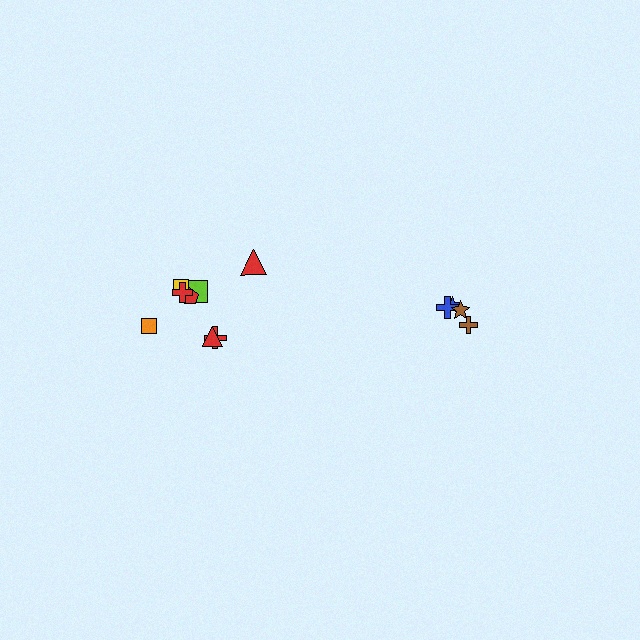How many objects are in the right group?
There are 4 objects.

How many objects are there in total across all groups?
There are 12 objects.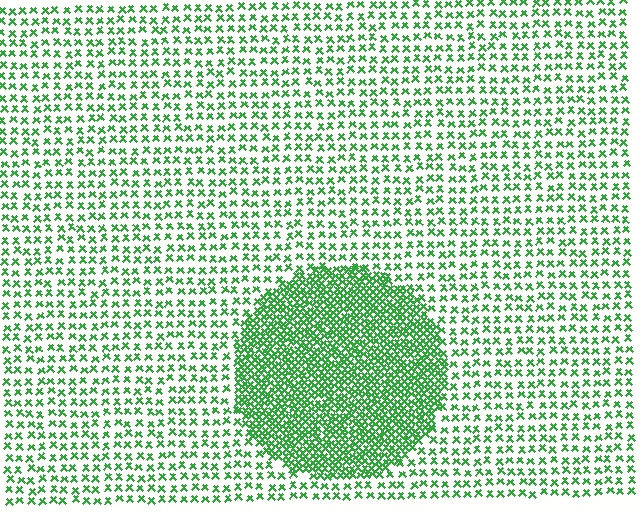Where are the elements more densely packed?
The elements are more densely packed inside the circle boundary.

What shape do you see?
I see a circle.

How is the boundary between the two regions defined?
The boundary is defined by a change in element density (approximately 2.7x ratio). All elements are the same color, size, and shape.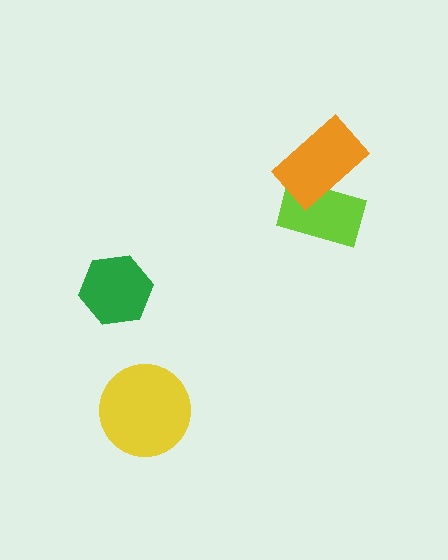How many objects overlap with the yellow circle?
0 objects overlap with the yellow circle.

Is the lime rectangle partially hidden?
Yes, it is partially covered by another shape.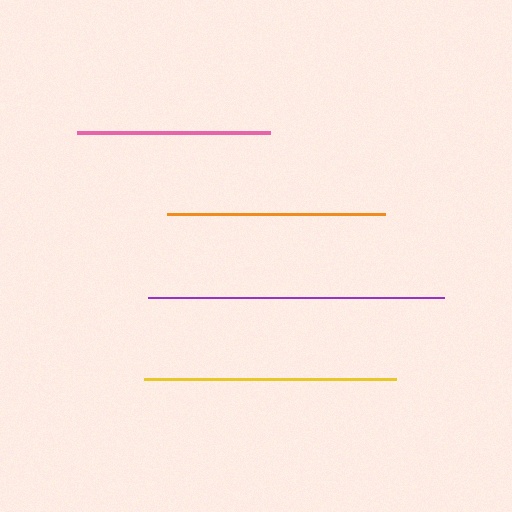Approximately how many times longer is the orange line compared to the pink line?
The orange line is approximately 1.1 times the length of the pink line.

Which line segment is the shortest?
The pink line is the shortest at approximately 193 pixels.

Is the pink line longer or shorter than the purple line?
The purple line is longer than the pink line.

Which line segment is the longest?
The purple line is the longest at approximately 295 pixels.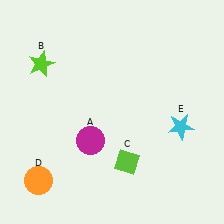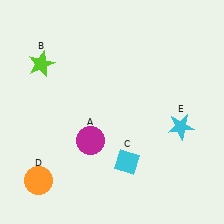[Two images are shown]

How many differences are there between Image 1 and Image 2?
There is 1 difference between the two images.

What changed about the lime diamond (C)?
In Image 1, C is lime. In Image 2, it changed to cyan.